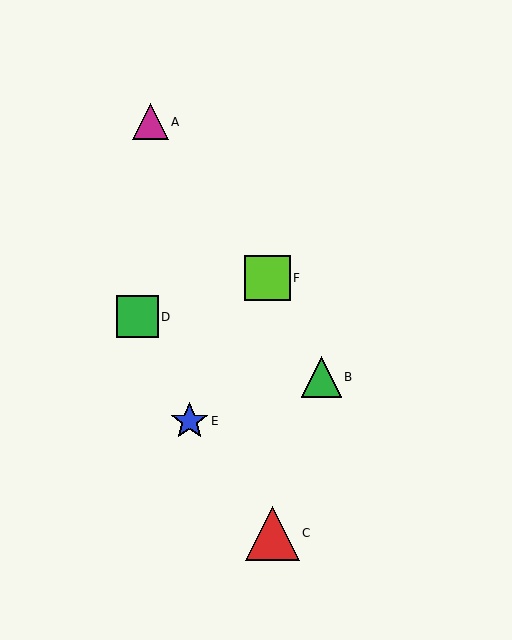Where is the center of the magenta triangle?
The center of the magenta triangle is at (150, 122).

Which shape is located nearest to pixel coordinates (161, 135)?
The magenta triangle (labeled A) at (150, 122) is nearest to that location.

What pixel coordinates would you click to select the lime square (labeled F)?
Click at (267, 278) to select the lime square F.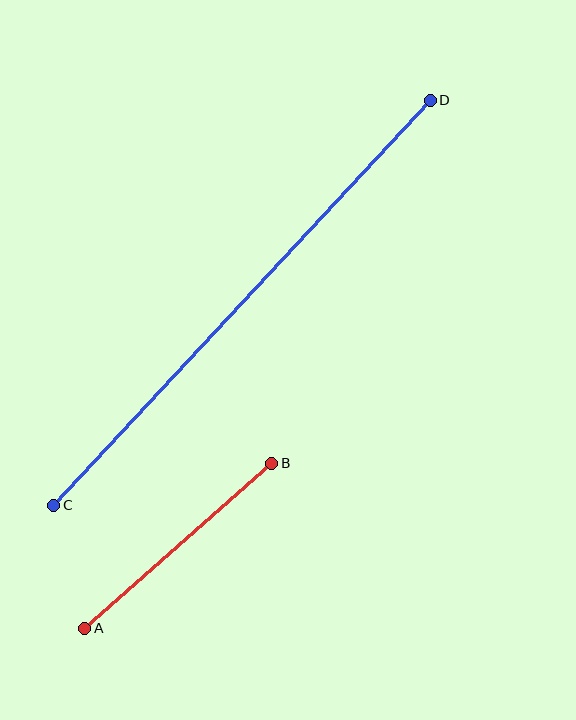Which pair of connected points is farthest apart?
Points C and D are farthest apart.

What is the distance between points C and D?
The distance is approximately 553 pixels.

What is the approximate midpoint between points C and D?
The midpoint is at approximately (242, 303) pixels.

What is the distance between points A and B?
The distance is approximately 249 pixels.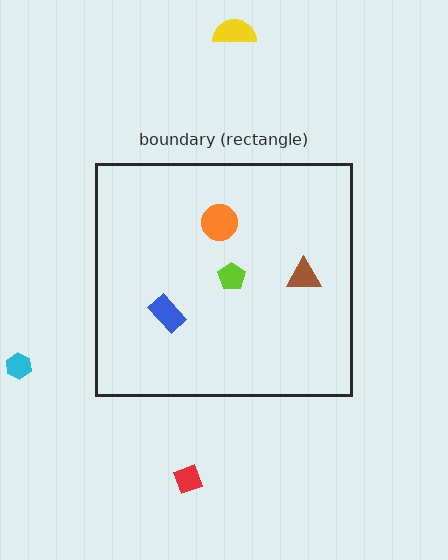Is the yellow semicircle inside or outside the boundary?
Outside.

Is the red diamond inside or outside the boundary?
Outside.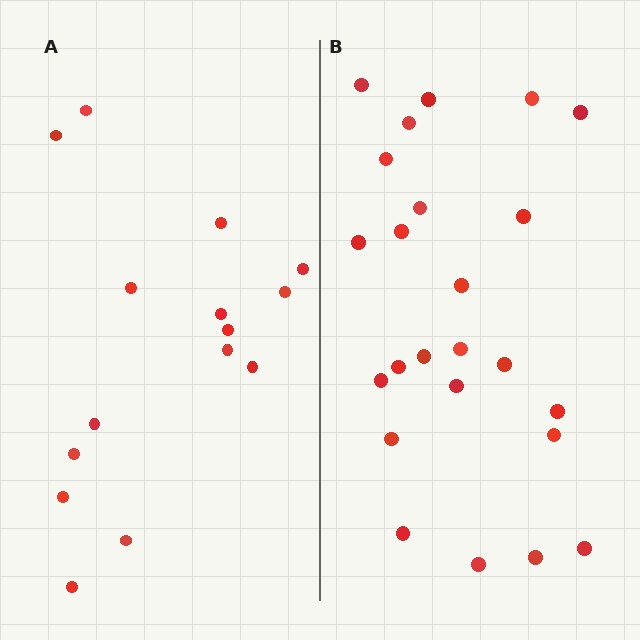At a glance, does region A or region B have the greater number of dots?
Region B (the right region) has more dots.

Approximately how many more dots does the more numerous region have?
Region B has roughly 8 or so more dots than region A.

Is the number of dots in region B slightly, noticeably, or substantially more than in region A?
Region B has substantially more. The ratio is roughly 1.6 to 1.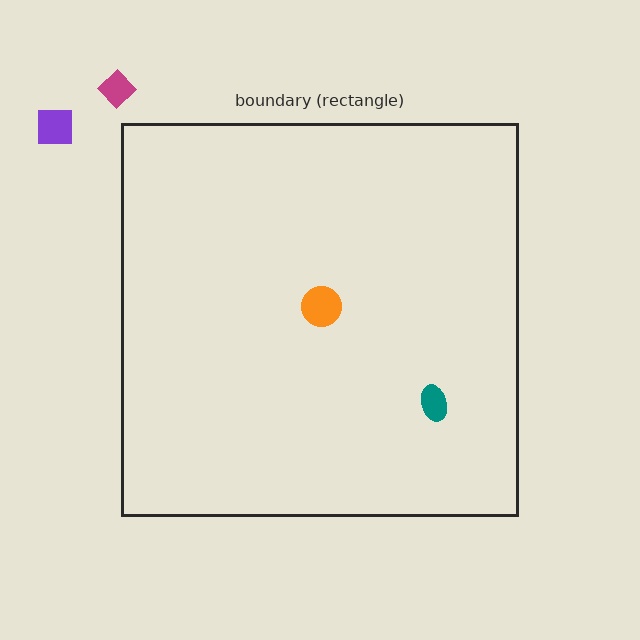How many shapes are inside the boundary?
2 inside, 2 outside.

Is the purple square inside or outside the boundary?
Outside.